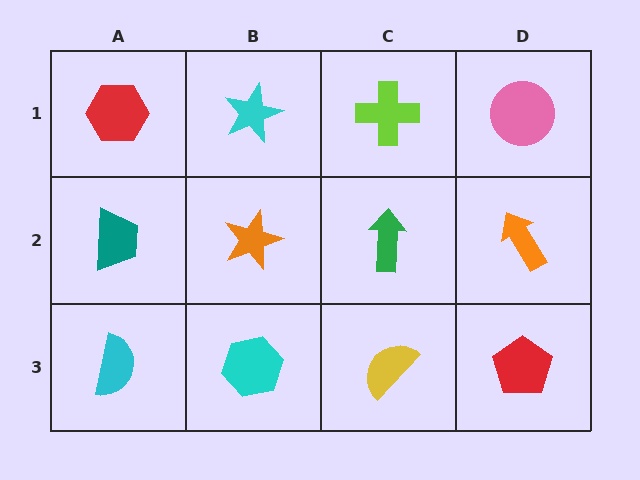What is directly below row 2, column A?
A cyan semicircle.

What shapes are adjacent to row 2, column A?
A red hexagon (row 1, column A), a cyan semicircle (row 3, column A), an orange star (row 2, column B).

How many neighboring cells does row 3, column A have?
2.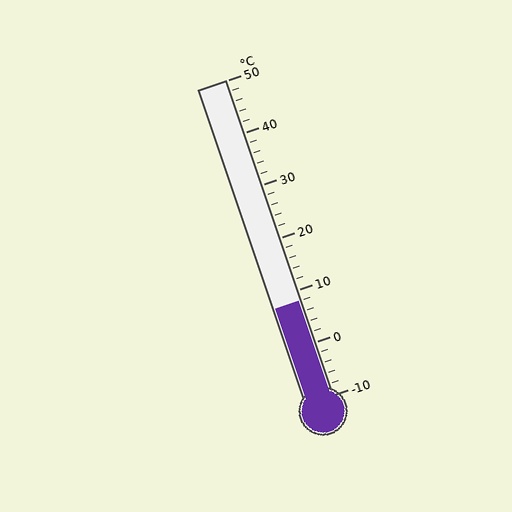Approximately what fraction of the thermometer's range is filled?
The thermometer is filled to approximately 30% of its range.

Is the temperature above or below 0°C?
The temperature is above 0°C.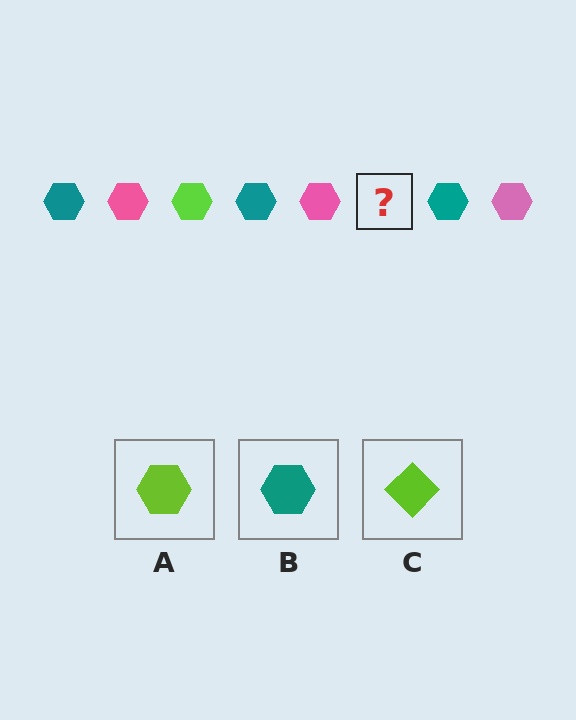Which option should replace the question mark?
Option A.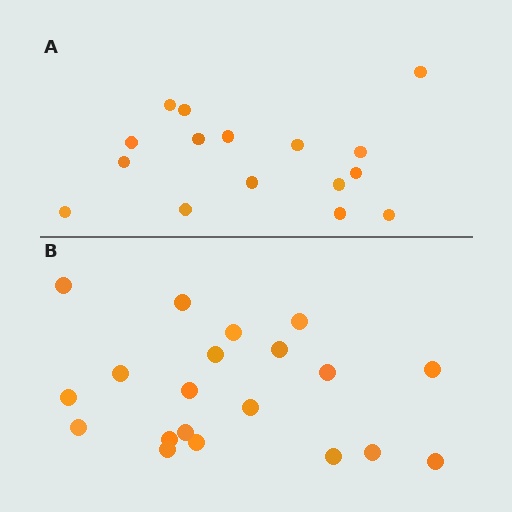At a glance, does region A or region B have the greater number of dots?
Region B (the bottom region) has more dots.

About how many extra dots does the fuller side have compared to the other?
Region B has about 4 more dots than region A.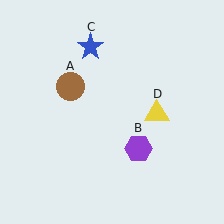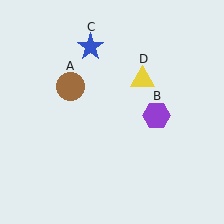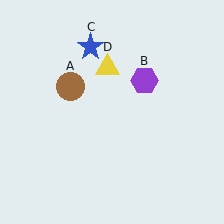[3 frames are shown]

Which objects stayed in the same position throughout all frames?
Brown circle (object A) and blue star (object C) remained stationary.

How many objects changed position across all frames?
2 objects changed position: purple hexagon (object B), yellow triangle (object D).